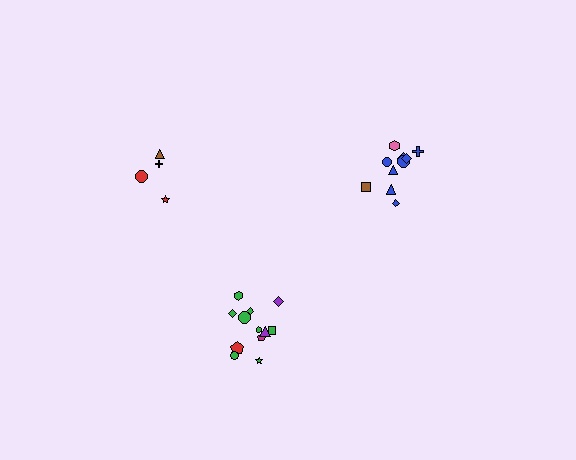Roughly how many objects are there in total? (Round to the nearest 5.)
Roughly 25 objects in total.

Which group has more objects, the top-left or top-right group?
The top-right group.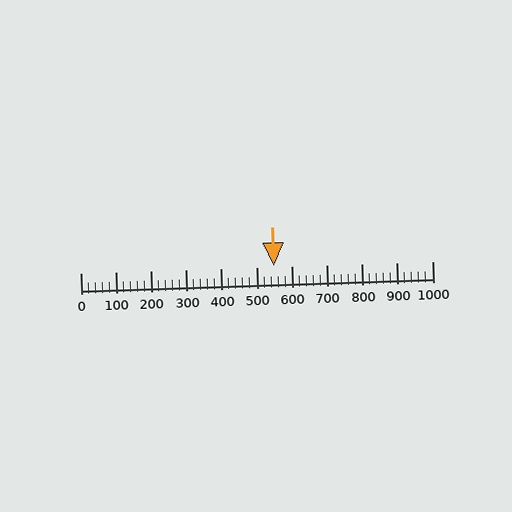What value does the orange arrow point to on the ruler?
The orange arrow points to approximately 550.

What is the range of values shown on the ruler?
The ruler shows values from 0 to 1000.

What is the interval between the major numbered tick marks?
The major tick marks are spaced 100 units apart.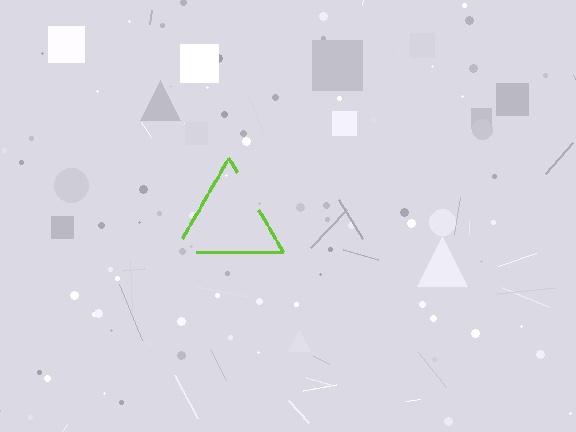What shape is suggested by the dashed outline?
The dashed outline suggests a triangle.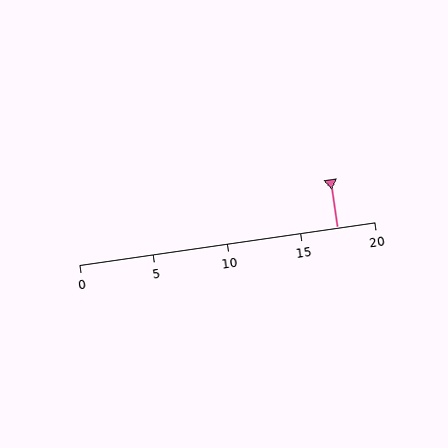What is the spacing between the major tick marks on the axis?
The major ticks are spaced 5 apart.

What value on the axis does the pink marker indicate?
The marker indicates approximately 17.5.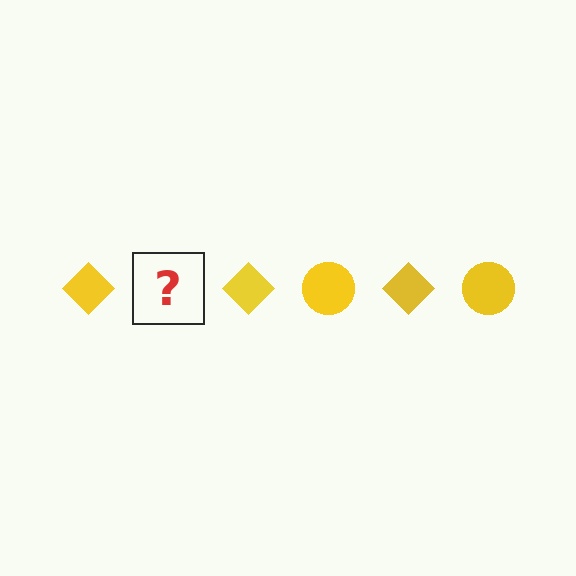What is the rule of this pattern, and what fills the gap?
The rule is that the pattern cycles through diamond, circle shapes in yellow. The gap should be filled with a yellow circle.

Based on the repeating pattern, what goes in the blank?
The blank should be a yellow circle.